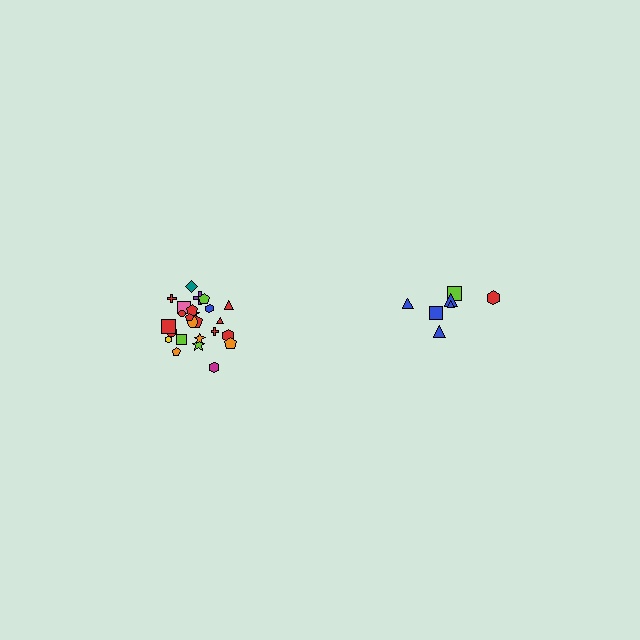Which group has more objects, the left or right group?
The left group.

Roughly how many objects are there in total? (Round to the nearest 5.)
Roughly 30 objects in total.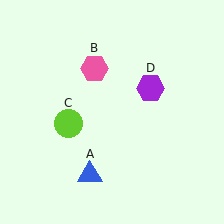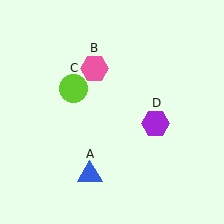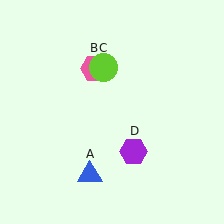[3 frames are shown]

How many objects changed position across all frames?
2 objects changed position: lime circle (object C), purple hexagon (object D).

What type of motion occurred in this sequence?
The lime circle (object C), purple hexagon (object D) rotated clockwise around the center of the scene.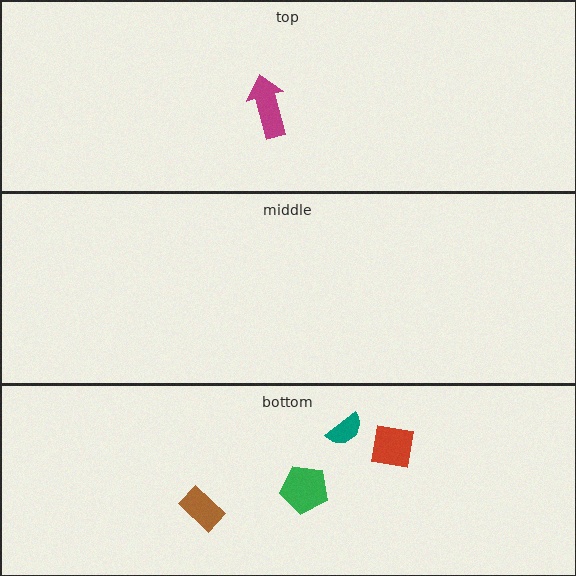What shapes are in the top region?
The magenta arrow.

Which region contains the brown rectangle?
The bottom region.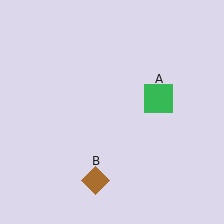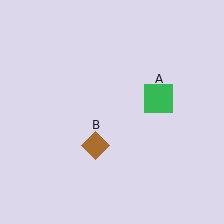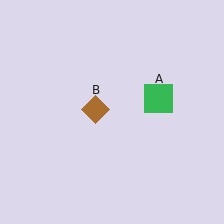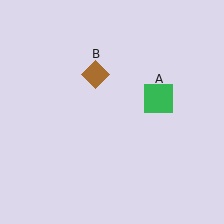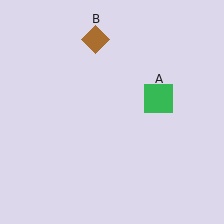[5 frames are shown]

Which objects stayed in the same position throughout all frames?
Green square (object A) remained stationary.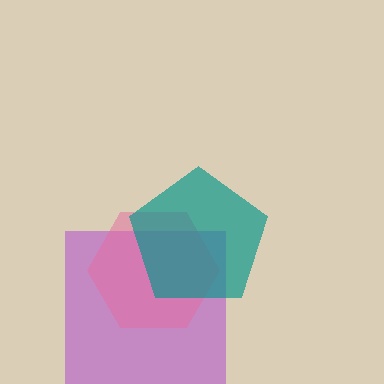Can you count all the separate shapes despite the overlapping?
Yes, there are 3 separate shapes.